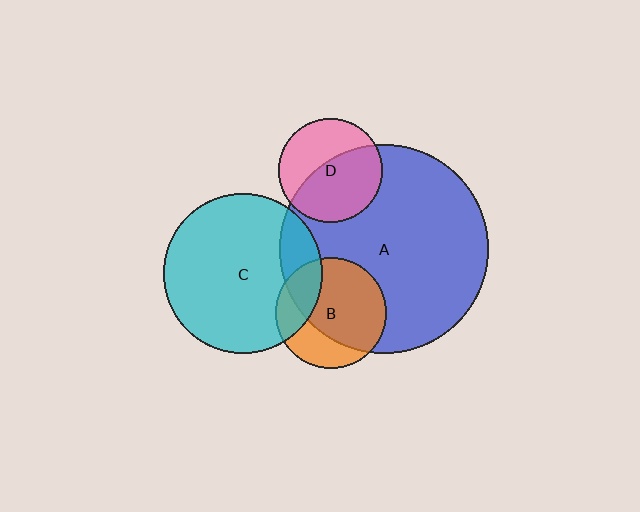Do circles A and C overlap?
Yes.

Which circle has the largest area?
Circle A (blue).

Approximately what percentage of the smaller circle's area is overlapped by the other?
Approximately 15%.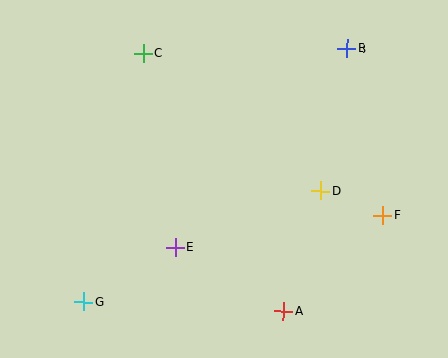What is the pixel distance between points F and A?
The distance between F and A is 138 pixels.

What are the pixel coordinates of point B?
Point B is at (347, 48).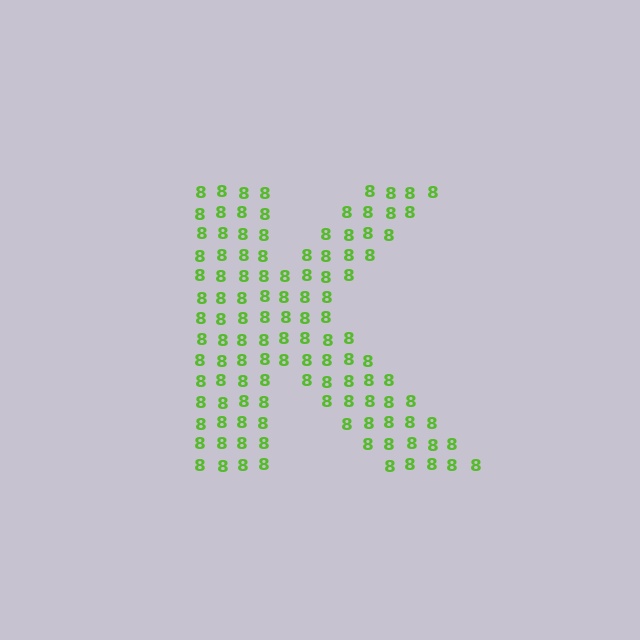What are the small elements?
The small elements are digit 8's.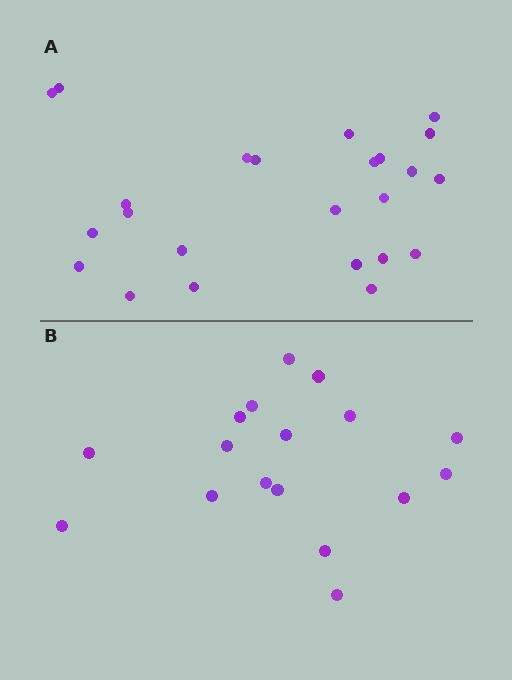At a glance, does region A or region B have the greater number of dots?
Region A (the top region) has more dots.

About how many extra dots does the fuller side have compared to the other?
Region A has roughly 8 or so more dots than region B.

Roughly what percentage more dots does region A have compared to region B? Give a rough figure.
About 40% more.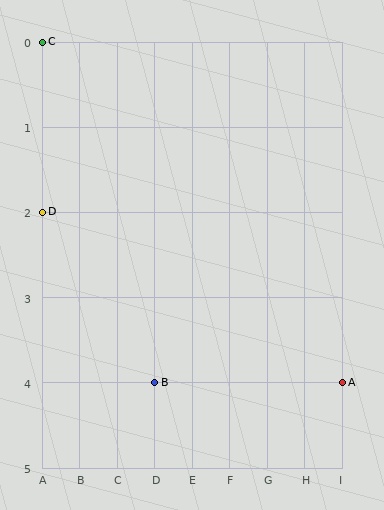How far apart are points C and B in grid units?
Points C and B are 3 columns and 4 rows apart (about 5.0 grid units diagonally).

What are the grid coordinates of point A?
Point A is at grid coordinates (I, 4).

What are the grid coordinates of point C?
Point C is at grid coordinates (A, 0).